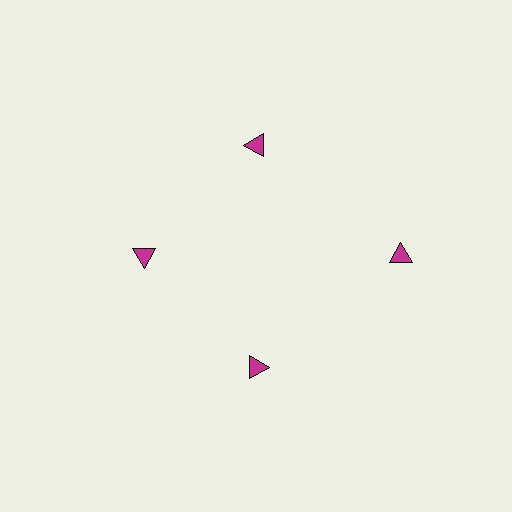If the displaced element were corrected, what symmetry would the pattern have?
It would have 4-fold rotational symmetry — the pattern would map onto itself every 90 degrees.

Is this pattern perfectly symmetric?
No. The 4 magenta triangles are arranged in a ring, but one element near the 3 o'clock position is pushed outward from the center, breaking the 4-fold rotational symmetry.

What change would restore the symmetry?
The symmetry would be restored by moving it inward, back onto the ring so that all 4 triangles sit at equal angles and equal distance from the center.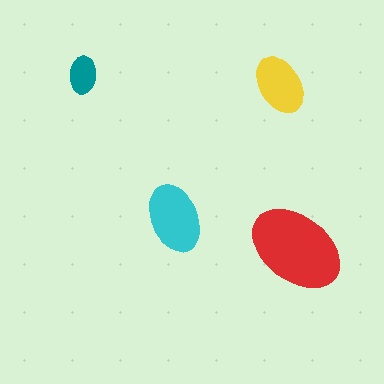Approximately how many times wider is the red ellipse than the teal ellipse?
About 2.5 times wider.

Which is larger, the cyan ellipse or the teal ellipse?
The cyan one.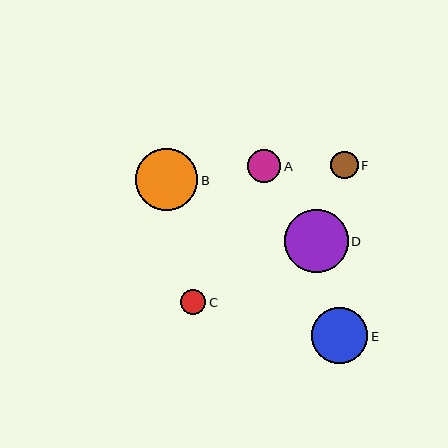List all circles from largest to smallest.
From largest to smallest: D, B, E, A, F, C.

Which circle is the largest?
Circle D is the largest with a size of approximately 63 pixels.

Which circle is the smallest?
Circle C is the smallest with a size of approximately 25 pixels.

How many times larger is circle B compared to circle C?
Circle B is approximately 2.5 times the size of circle C.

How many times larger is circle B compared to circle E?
Circle B is approximately 1.1 times the size of circle E.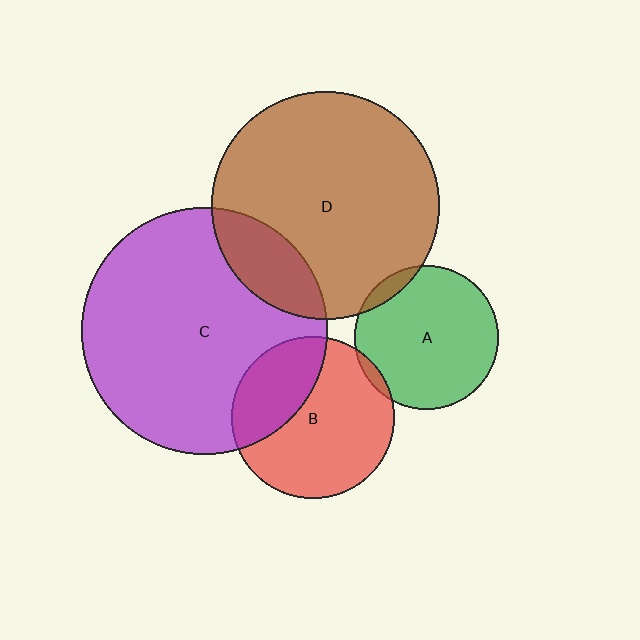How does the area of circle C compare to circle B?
Approximately 2.3 times.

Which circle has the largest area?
Circle C (purple).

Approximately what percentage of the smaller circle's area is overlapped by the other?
Approximately 5%.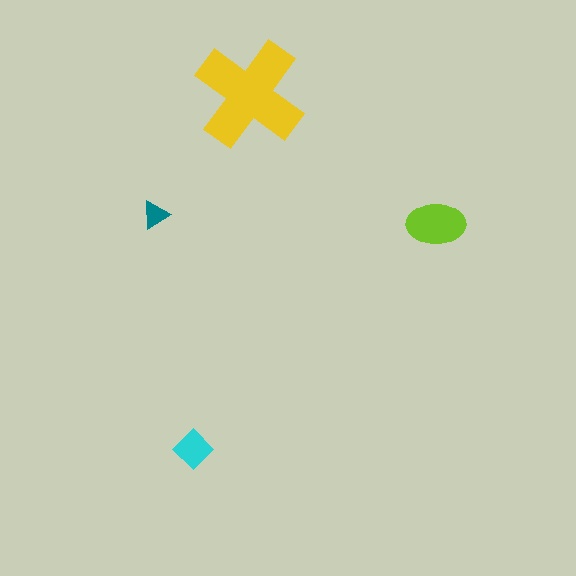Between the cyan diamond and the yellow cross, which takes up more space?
The yellow cross.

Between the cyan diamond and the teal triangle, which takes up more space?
The cyan diamond.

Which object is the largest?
The yellow cross.